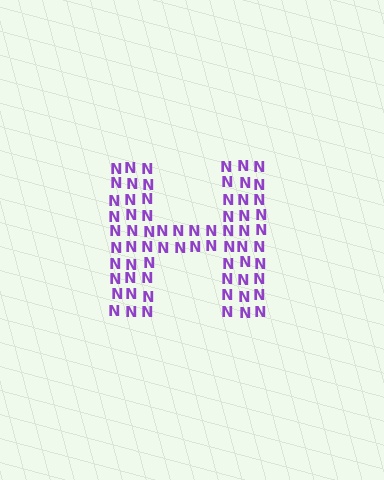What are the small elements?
The small elements are letter N's.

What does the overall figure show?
The overall figure shows the letter H.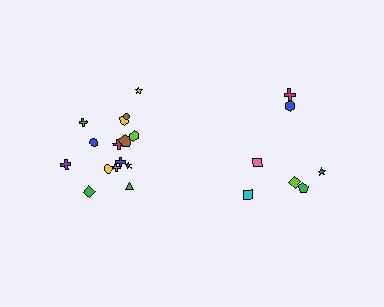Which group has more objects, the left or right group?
The left group.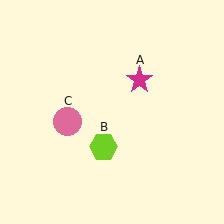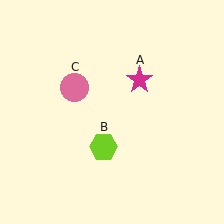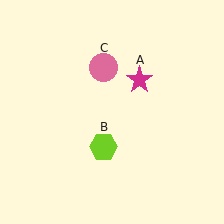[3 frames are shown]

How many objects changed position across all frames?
1 object changed position: pink circle (object C).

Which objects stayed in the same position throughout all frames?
Magenta star (object A) and lime hexagon (object B) remained stationary.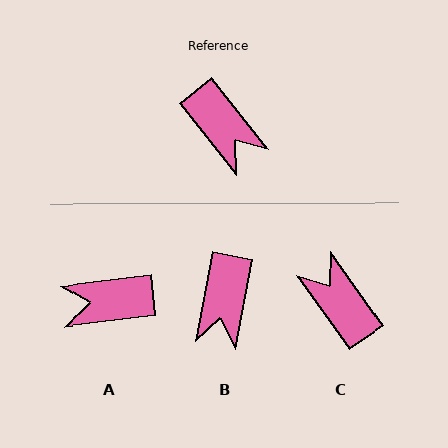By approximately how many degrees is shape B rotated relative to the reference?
Approximately 49 degrees clockwise.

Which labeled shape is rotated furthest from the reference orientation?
C, about 177 degrees away.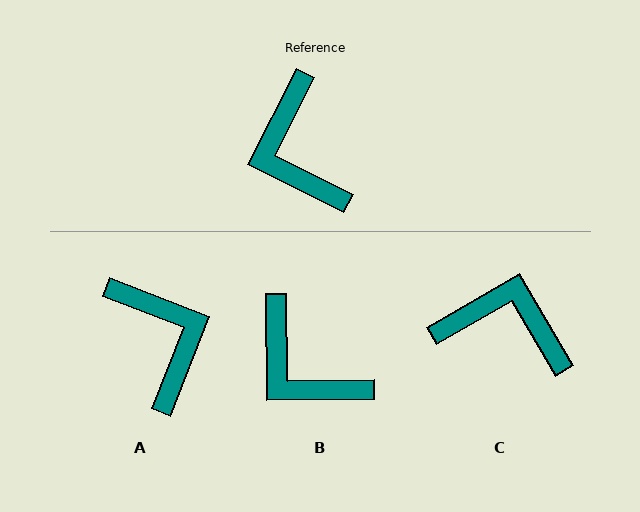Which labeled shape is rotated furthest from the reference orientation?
A, about 175 degrees away.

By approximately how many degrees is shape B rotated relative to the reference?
Approximately 27 degrees counter-clockwise.